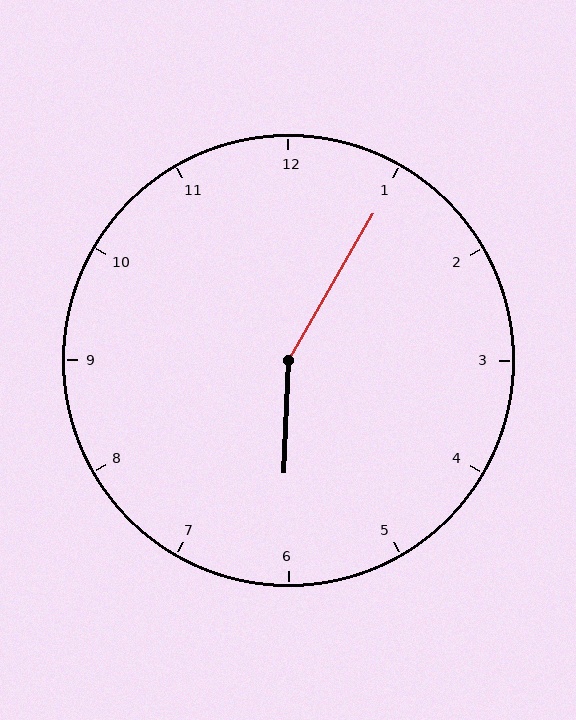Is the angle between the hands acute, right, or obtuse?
It is obtuse.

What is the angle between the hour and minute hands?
Approximately 152 degrees.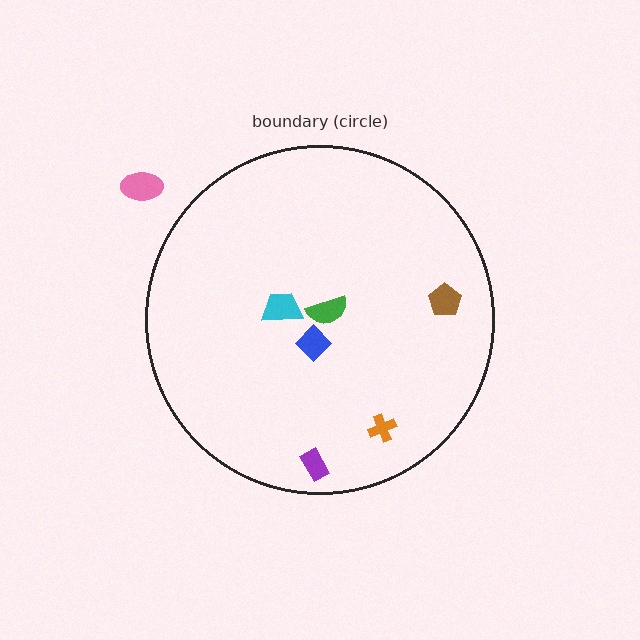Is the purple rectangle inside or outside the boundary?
Inside.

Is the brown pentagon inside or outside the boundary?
Inside.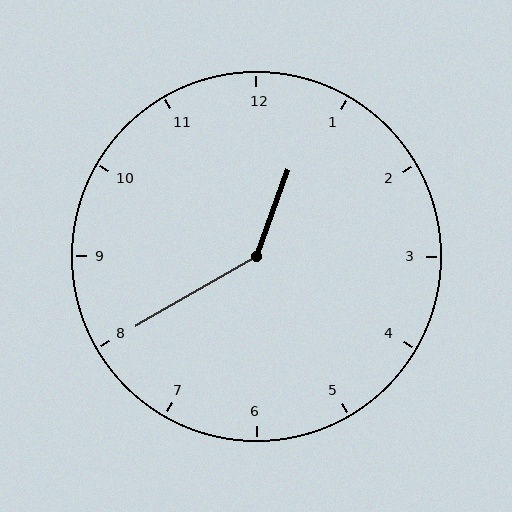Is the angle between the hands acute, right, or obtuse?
It is obtuse.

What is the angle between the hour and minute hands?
Approximately 140 degrees.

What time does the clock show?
12:40.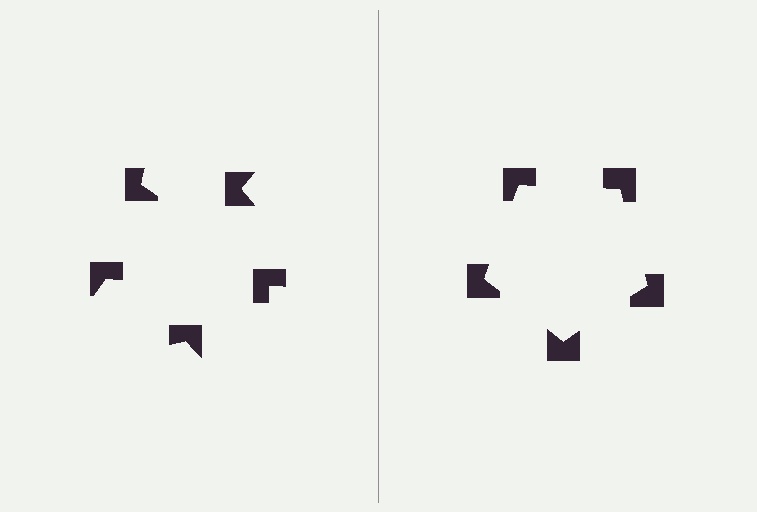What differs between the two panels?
The notched squares are positioned identically on both sides; only the wedge orientations differ. On the right they align to a pentagon; on the left they are misaligned.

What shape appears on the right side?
An illusory pentagon.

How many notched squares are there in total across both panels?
10 — 5 on each side.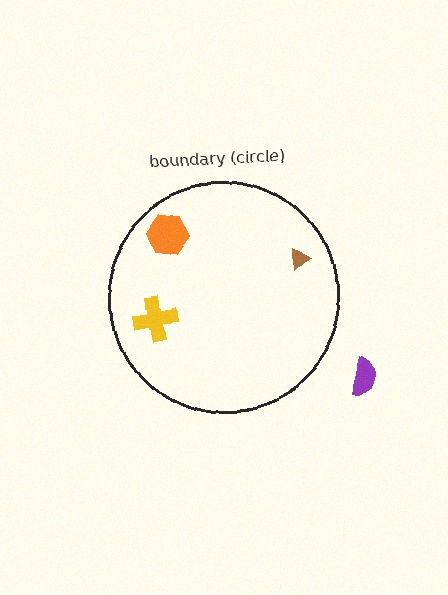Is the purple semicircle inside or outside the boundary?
Outside.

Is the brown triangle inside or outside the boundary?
Inside.